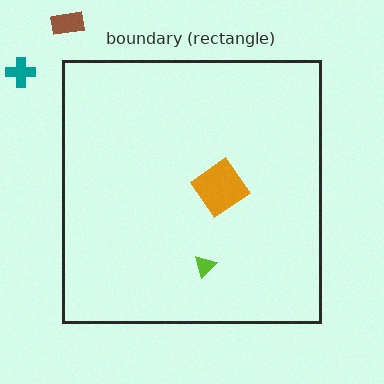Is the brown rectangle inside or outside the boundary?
Outside.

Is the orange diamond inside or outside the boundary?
Inside.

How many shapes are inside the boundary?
2 inside, 2 outside.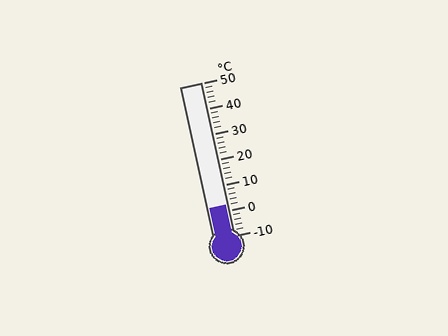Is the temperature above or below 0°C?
The temperature is above 0°C.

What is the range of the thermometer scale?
The thermometer scale ranges from -10°C to 50°C.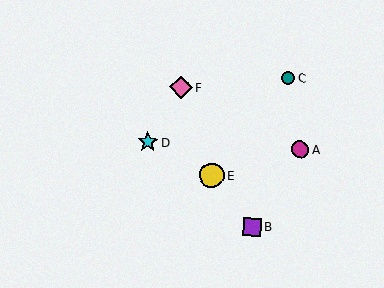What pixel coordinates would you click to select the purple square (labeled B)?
Click at (252, 227) to select the purple square B.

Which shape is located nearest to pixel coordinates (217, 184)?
The yellow circle (labeled E) at (212, 175) is nearest to that location.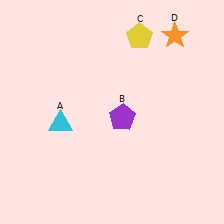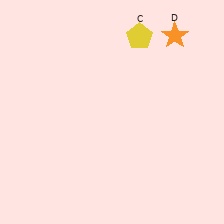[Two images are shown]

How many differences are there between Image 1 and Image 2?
There are 2 differences between the two images.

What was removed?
The purple pentagon (B), the cyan triangle (A) were removed in Image 2.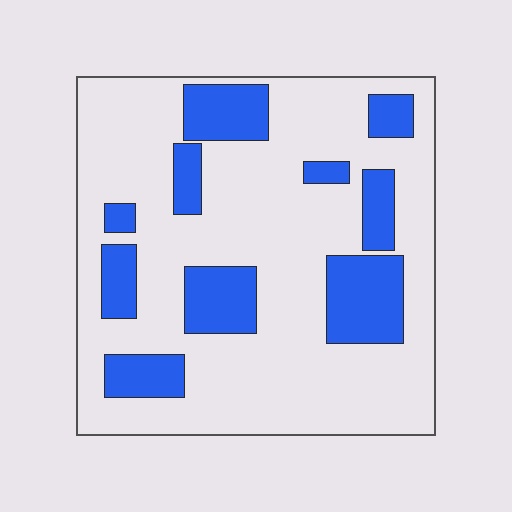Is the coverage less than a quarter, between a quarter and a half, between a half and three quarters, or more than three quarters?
Less than a quarter.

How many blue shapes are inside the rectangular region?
10.